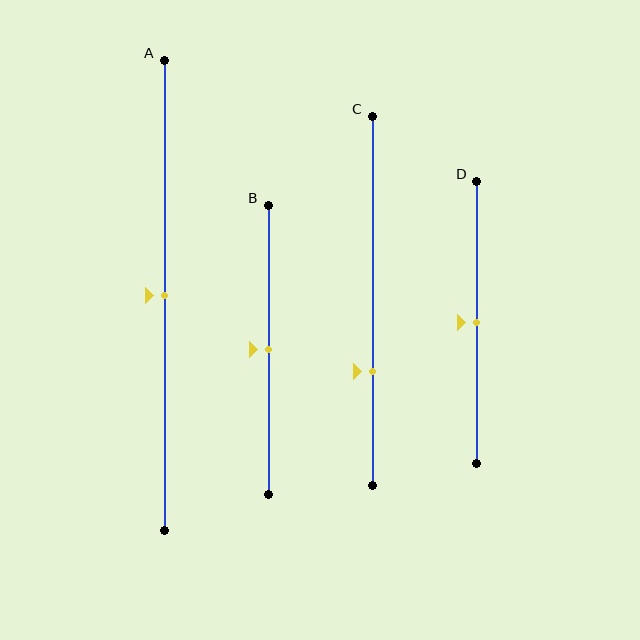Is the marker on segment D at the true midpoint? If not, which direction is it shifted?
Yes, the marker on segment D is at the true midpoint.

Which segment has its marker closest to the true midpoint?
Segment A has its marker closest to the true midpoint.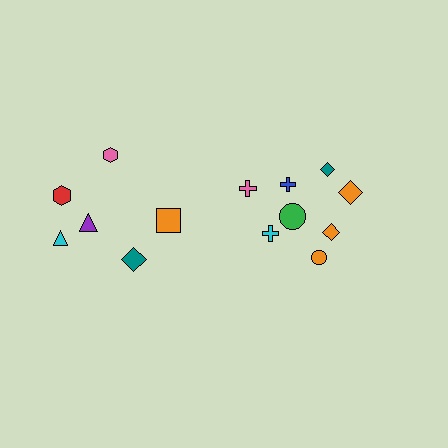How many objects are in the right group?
There are 8 objects.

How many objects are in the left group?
There are 6 objects.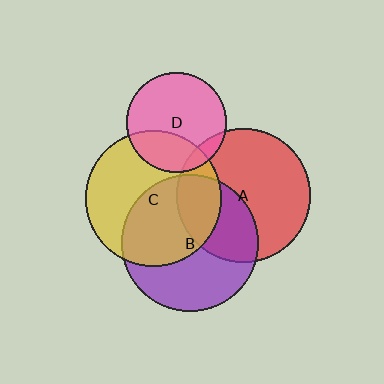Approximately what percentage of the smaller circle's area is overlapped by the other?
Approximately 10%.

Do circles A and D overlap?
Yes.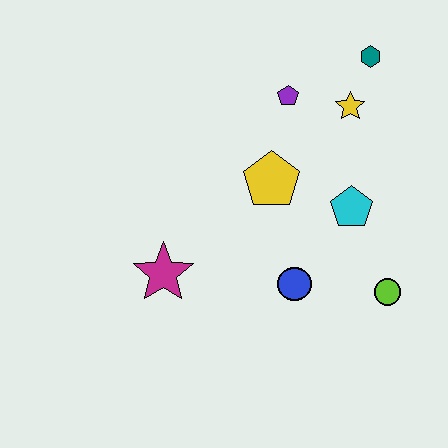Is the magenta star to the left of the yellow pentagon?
Yes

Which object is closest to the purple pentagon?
The yellow star is closest to the purple pentagon.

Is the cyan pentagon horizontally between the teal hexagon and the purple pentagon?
Yes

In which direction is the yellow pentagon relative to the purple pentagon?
The yellow pentagon is below the purple pentagon.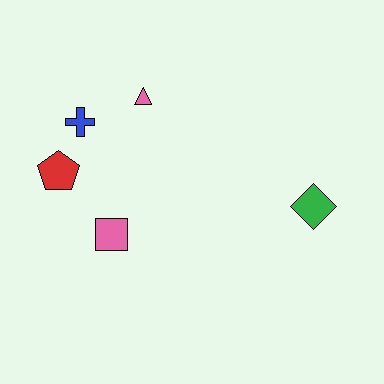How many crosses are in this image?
There is 1 cross.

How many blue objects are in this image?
There is 1 blue object.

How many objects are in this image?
There are 5 objects.